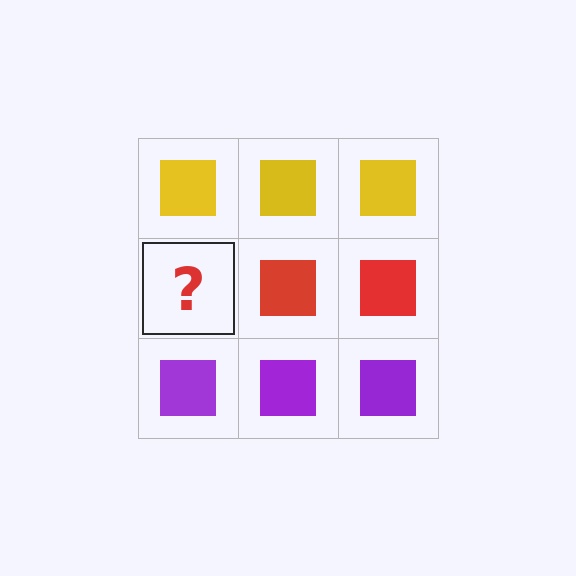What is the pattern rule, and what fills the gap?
The rule is that each row has a consistent color. The gap should be filled with a red square.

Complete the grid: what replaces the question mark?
The question mark should be replaced with a red square.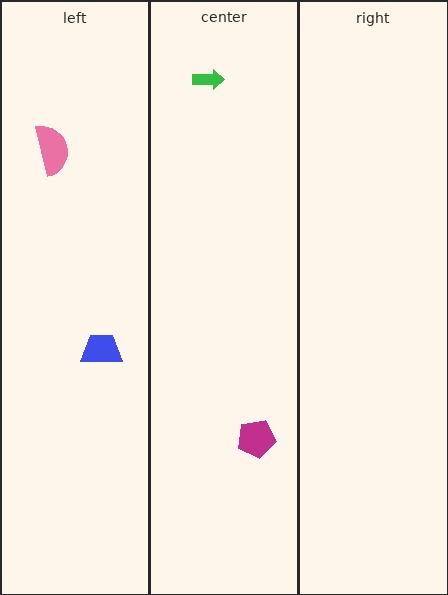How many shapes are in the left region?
2.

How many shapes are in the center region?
2.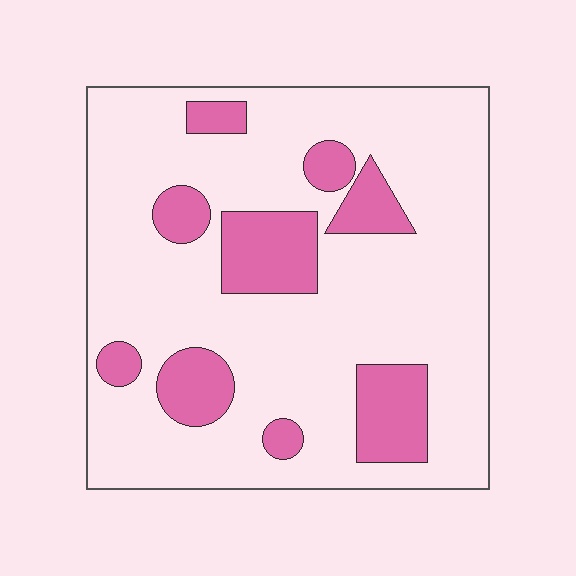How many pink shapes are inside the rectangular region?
9.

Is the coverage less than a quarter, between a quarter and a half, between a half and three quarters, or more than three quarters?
Less than a quarter.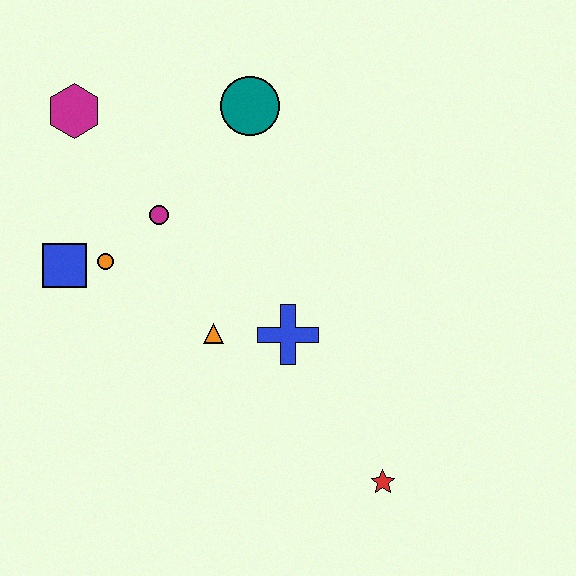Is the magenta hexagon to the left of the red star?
Yes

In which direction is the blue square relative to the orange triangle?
The blue square is to the left of the orange triangle.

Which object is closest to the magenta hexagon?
The magenta circle is closest to the magenta hexagon.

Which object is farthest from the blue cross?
The magenta hexagon is farthest from the blue cross.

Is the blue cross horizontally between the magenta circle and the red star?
Yes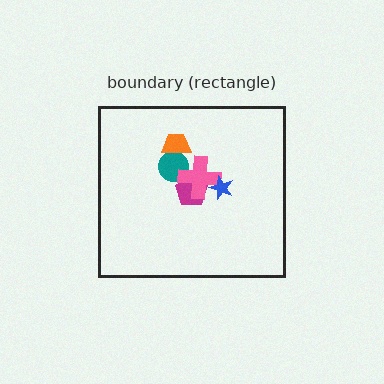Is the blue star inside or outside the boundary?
Inside.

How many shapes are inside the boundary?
5 inside, 0 outside.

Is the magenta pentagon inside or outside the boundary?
Inside.